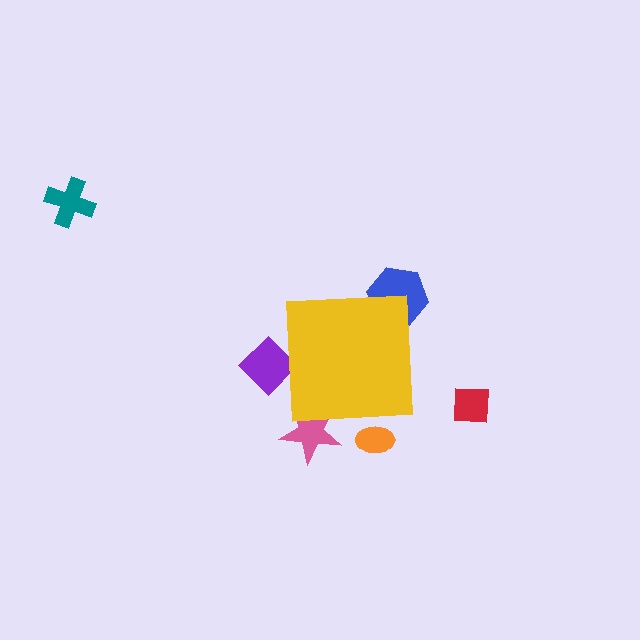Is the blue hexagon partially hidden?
Yes, the blue hexagon is partially hidden behind the yellow square.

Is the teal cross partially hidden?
No, the teal cross is fully visible.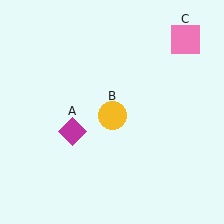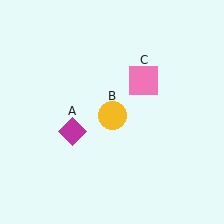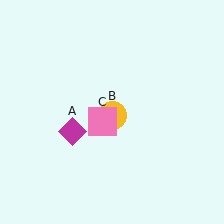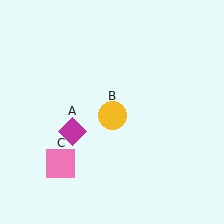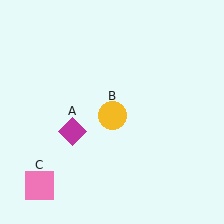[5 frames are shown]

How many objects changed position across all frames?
1 object changed position: pink square (object C).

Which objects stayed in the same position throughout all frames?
Magenta diamond (object A) and yellow circle (object B) remained stationary.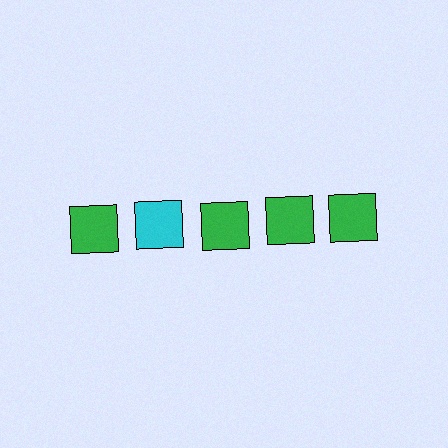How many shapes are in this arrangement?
There are 5 shapes arranged in a grid pattern.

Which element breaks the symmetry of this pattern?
The cyan square in the top row, second from left column breaks the symmetry. All other shapes are green squares.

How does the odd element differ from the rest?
It has a different color: cyan instead of green.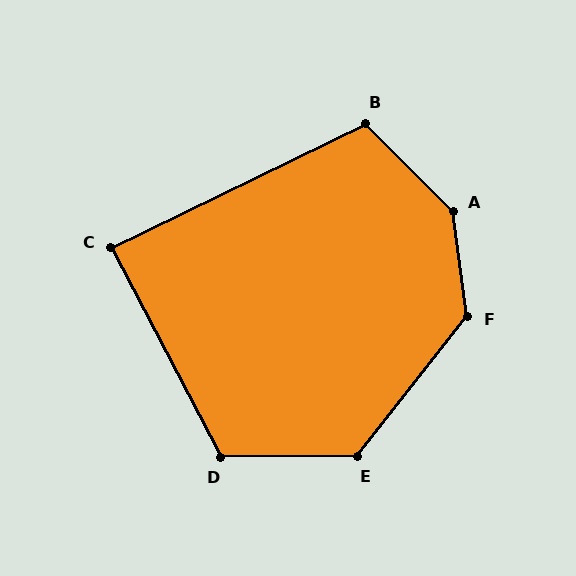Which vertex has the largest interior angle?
A, at approximately 143 degrees.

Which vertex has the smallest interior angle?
C, at approximately 88 degrees.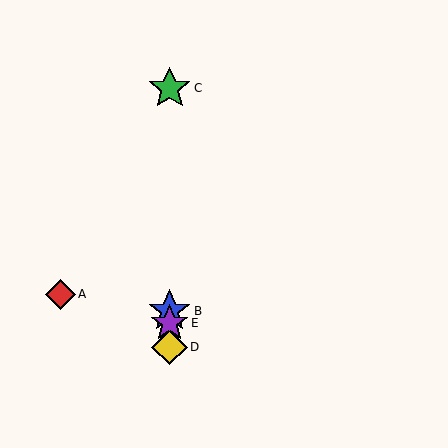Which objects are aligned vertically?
Objects B, C, D, E are aligned vertically.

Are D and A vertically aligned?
No, D is at x≈170 and A is at x≈60.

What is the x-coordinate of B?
Object B is at x≈170.